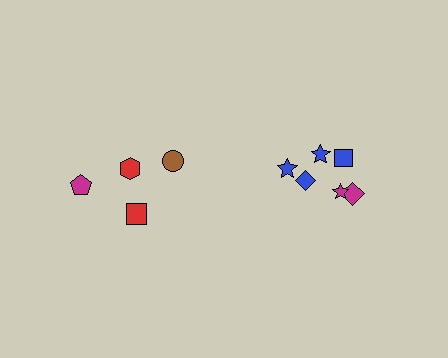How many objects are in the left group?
There are 4 objects.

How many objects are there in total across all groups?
There are 10 objects.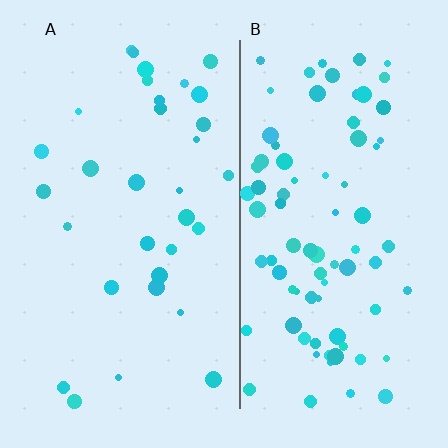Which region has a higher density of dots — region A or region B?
B (the right).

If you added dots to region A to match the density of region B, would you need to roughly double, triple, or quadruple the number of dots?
Approximately double.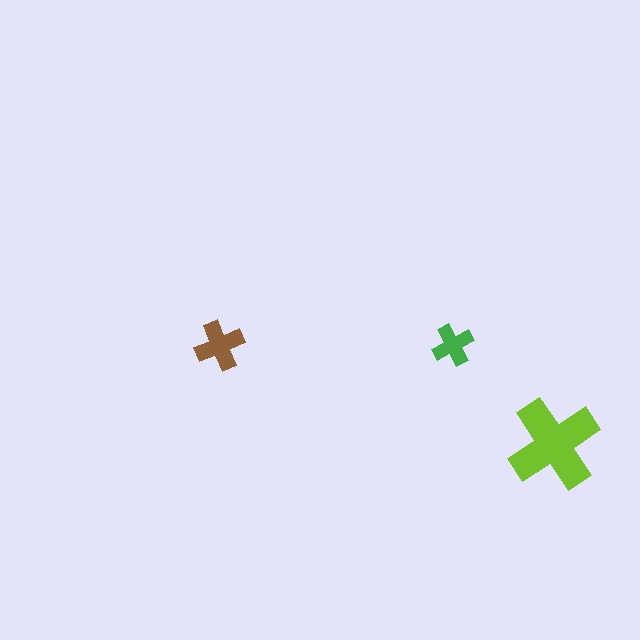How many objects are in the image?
There are 3 objects in the image.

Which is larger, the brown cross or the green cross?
The brown one.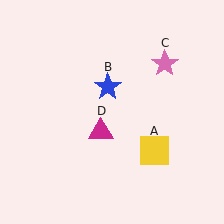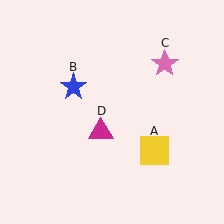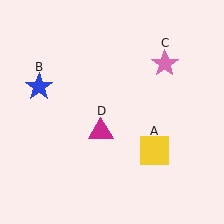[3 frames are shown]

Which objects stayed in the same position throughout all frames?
Yellow square (object A) and pink star (object C) and magenta triangle (object D) remained stationary.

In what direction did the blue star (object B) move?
The blue star (object B) moved left.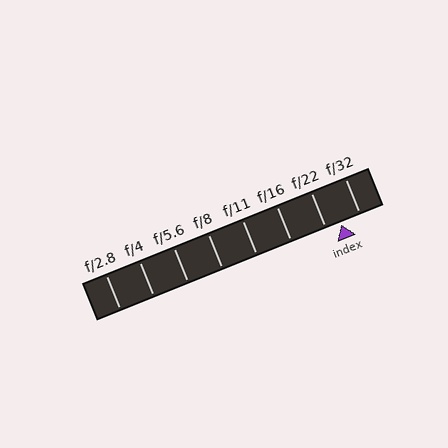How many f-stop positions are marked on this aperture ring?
There are 8 f-stop positions marked.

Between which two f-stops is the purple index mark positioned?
The index mark is between f/22 and f/32.